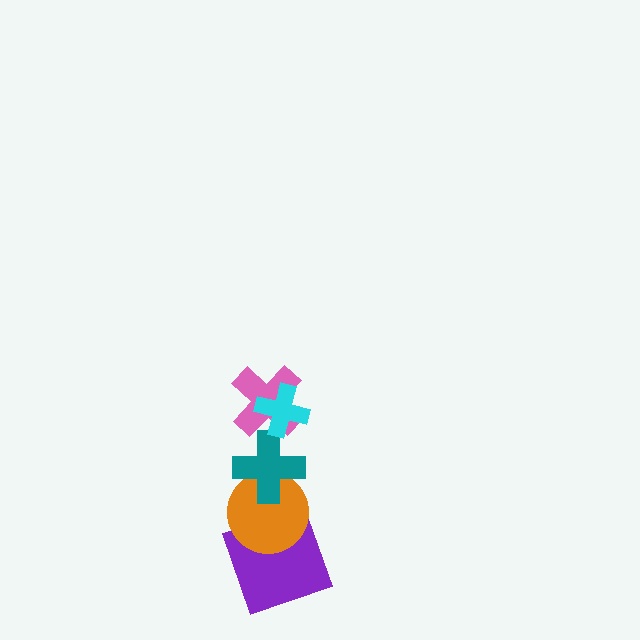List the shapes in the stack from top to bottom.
From top to bottom: the cyan cross, the pink cross, the teal cross, the orange circle, the purple square.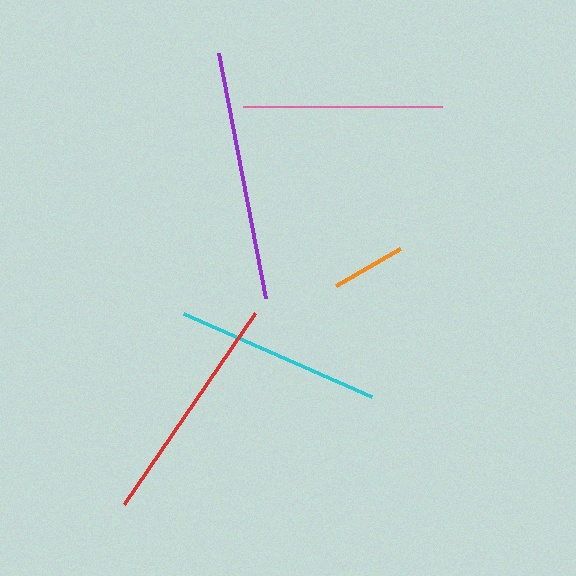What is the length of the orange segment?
The orange segment is approximately 74 pixels long.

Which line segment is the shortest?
The orange line is the shortest at approximately 74 pixels.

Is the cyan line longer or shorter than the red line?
The red line is longer than the cyan line.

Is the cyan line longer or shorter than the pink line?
The cyan line is longer than the pink line.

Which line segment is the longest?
The purple line is the longest at approximately 249 pixels.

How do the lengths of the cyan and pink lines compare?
The cyan and pink lines are approximately the same length.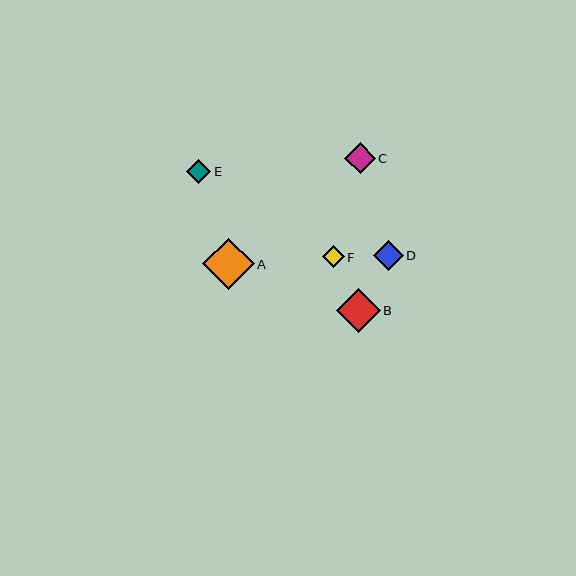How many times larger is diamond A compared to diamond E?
Diamond A is approximately 2.2 times the size of diamond E.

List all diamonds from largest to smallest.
From largest to smallest: A, B, C, D, E, F.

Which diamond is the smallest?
Diamond F is the smallest with a size of approximately 22 pixels.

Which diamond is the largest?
Diamond A is the largest with a size of approximately 52 pixels.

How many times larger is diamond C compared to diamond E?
Diamond C is approximately 1.3 times the size of diamond E.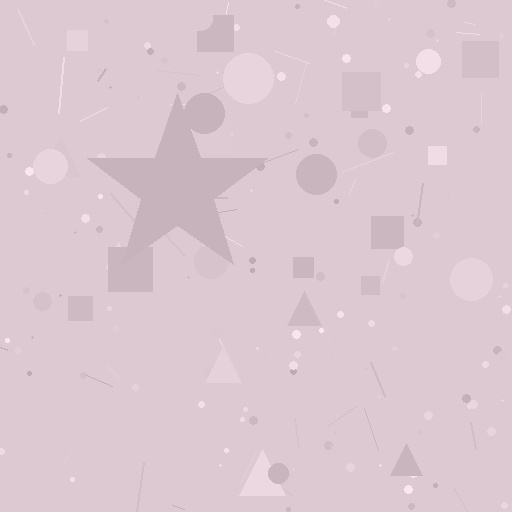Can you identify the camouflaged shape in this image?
The camouflaged shape is a star.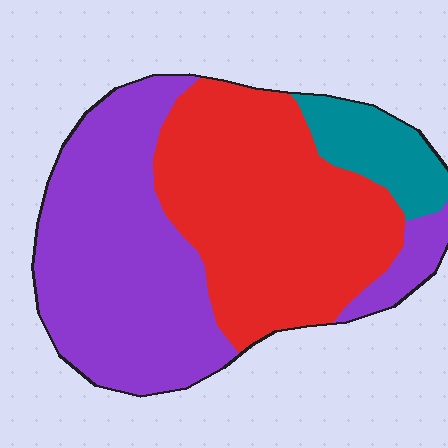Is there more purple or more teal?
Purple.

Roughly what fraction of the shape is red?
Red takes up about two fifths (2/5) of the shape.